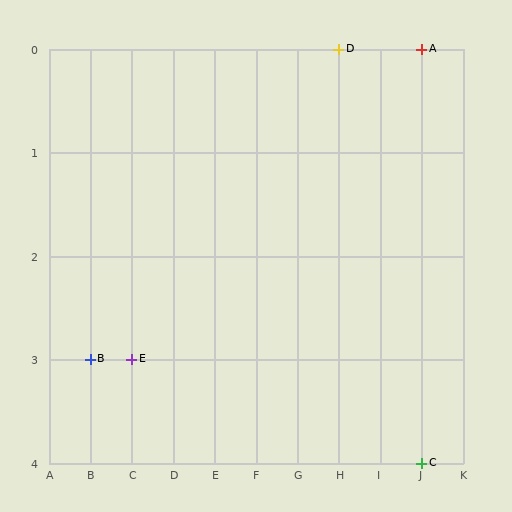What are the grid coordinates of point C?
Point C is at grid coordinates (J, 4).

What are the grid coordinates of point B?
Point B is at grid coordinates (B, 3).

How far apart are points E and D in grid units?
Points E and D are 5 columns and 3 rows apart (about 5.8 grid units diagonally).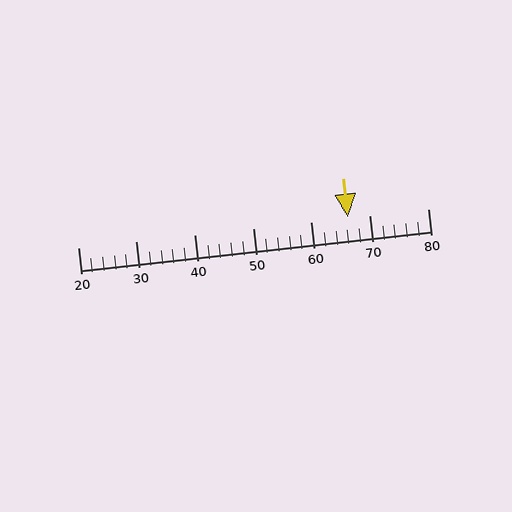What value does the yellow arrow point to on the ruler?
The yellow arrow points to approximately 66.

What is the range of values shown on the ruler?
The ruler shows values from 20 to 80.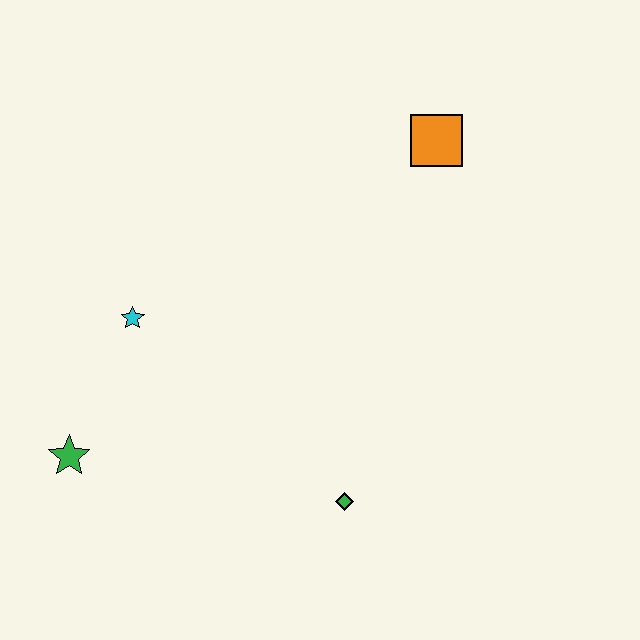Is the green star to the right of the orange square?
No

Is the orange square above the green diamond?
Yes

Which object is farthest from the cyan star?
The orange square is farthest from the cyan star.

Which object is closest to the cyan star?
The green star is closest to the cyan star.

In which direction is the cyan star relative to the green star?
The cyan star is above the green star.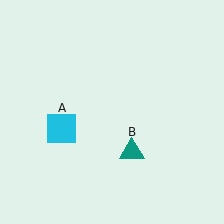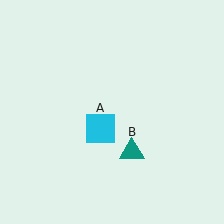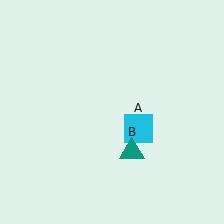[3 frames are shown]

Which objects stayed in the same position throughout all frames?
Teal triangle (object B) remained stationary.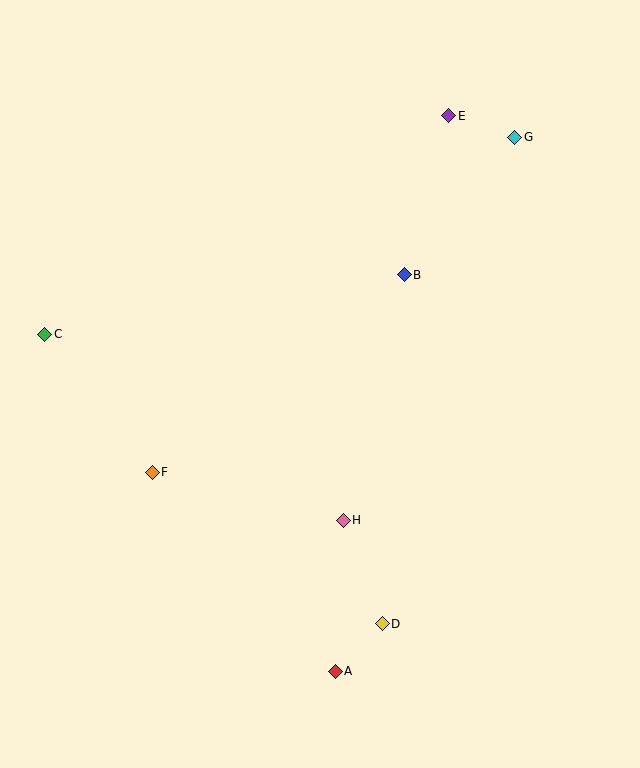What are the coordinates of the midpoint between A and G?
The midpoint between A and G is at (425, 404).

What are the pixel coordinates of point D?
Point D is at (382, 624).